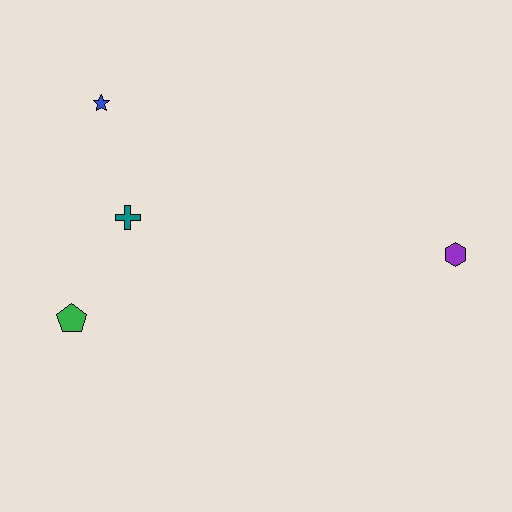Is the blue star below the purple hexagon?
No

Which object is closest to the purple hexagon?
The teal cross is closest to the purple hexagon.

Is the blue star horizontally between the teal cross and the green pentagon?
Yes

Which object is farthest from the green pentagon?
The purple hexagon is farthest from the green pentagon.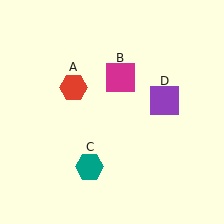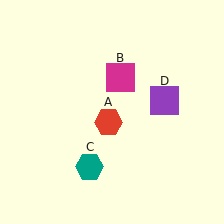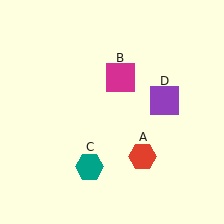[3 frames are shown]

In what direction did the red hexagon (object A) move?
The red hexagon (object A) moved down and to the right.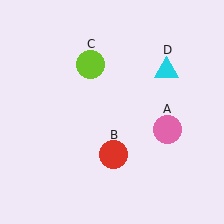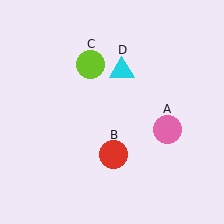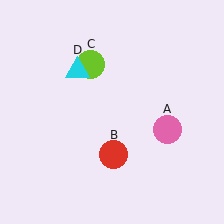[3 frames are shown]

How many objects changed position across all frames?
1 object changed position: cyan triangle (object D).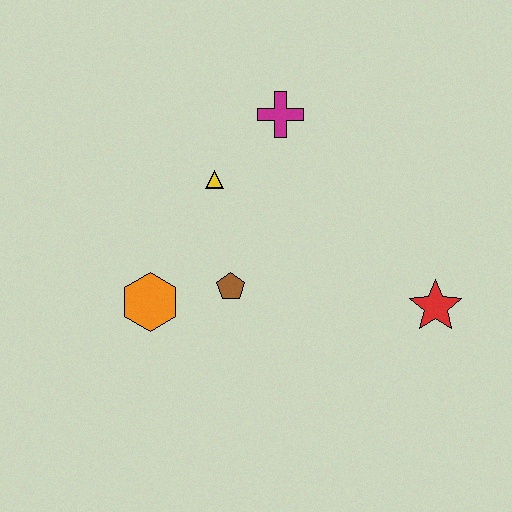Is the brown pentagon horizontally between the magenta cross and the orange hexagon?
Yes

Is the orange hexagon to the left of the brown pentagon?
Yes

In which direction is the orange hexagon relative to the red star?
The orange hexagon is to the left of the red star.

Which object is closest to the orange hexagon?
The brown pentagon is closest to the orange hexagon.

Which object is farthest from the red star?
The orange hexagon is farthest from the red star.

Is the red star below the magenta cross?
Yes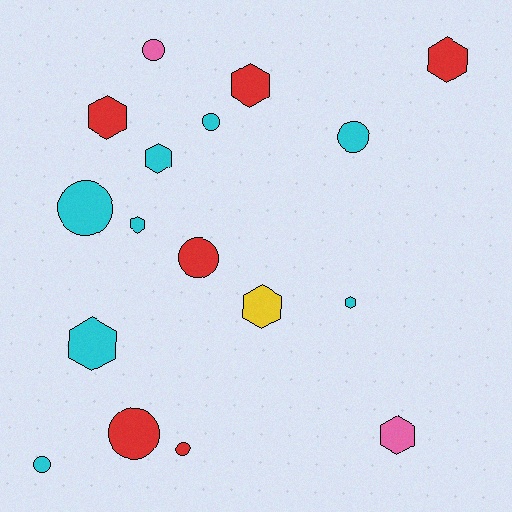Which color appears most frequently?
Cyan, with 8 objects.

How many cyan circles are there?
There are 4 cyan circles.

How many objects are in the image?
There are 17 objects.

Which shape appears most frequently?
Hexagon, with 9 objects.